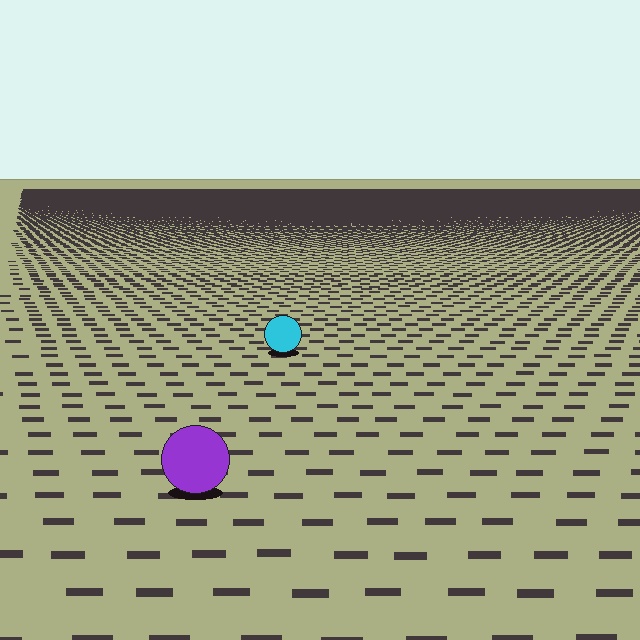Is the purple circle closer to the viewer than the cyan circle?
Yes. The purple circle is closer — you can tell from the texture gradient: the ground texture is coarser near it.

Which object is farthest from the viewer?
The cyan circle is farthest from the viewer. It appears smaller and the ground texture around it is denser.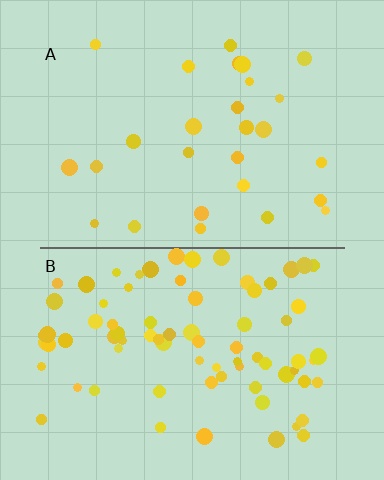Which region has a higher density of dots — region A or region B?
B (the bottom).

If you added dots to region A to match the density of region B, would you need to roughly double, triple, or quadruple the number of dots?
Approximately triple.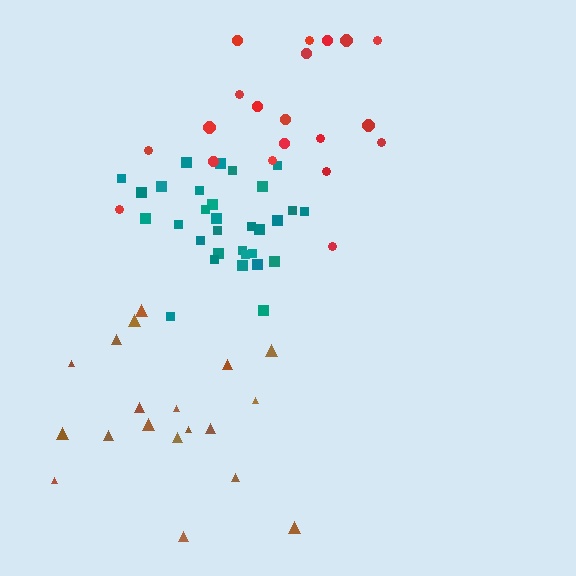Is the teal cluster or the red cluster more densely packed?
Teal.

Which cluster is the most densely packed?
Teal.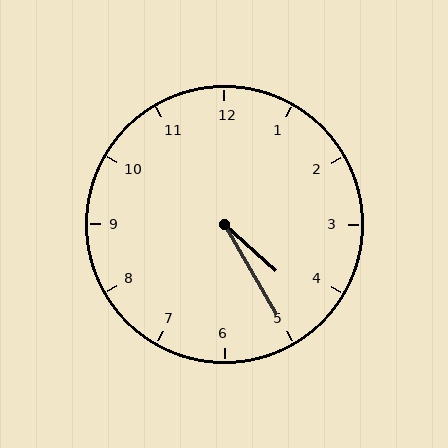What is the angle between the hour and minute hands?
Approximately 18 degrees.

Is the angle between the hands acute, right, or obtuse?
It is acute.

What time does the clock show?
4:25.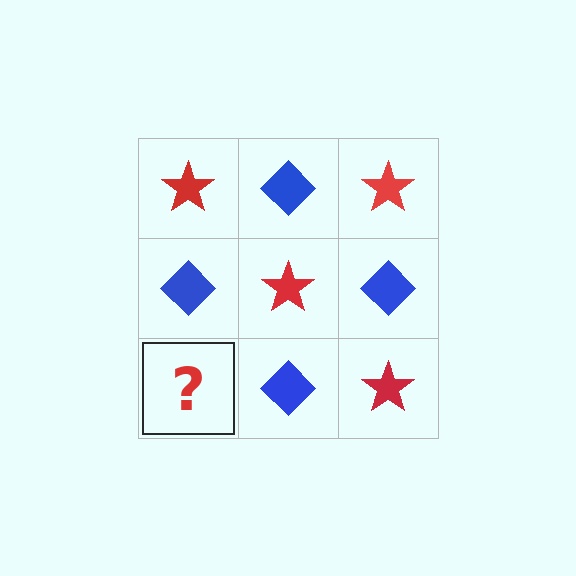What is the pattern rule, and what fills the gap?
The rule is that it alternates red star and blue diamond in a checkerboard pattern. The gap should be filled with a red star.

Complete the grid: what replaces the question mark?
The question mark should be replaced with a red star.